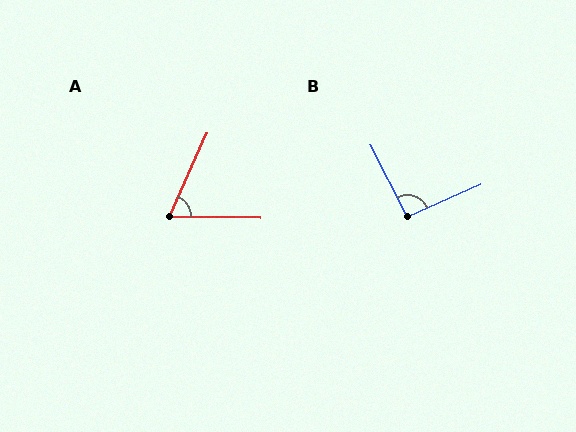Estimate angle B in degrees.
Approximately 93 degrees.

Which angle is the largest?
B, at approximately 93 degrees.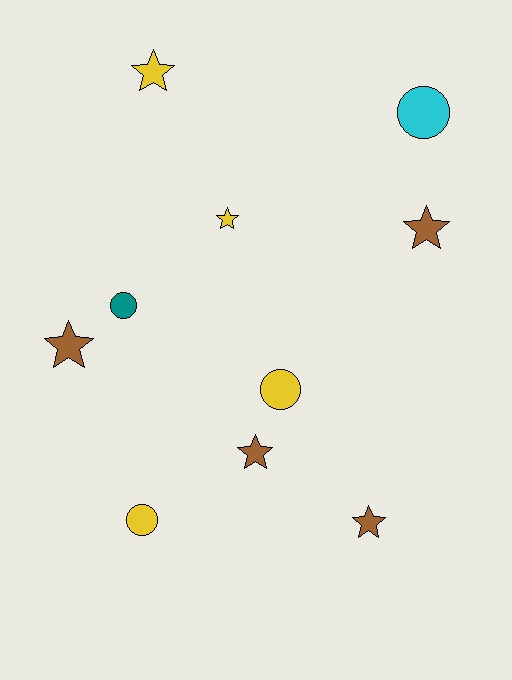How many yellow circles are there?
There are 2 yellow circles.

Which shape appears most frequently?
Star, with 6 objects.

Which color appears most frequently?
Brown, with 4 objects.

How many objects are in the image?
There are 10 objects.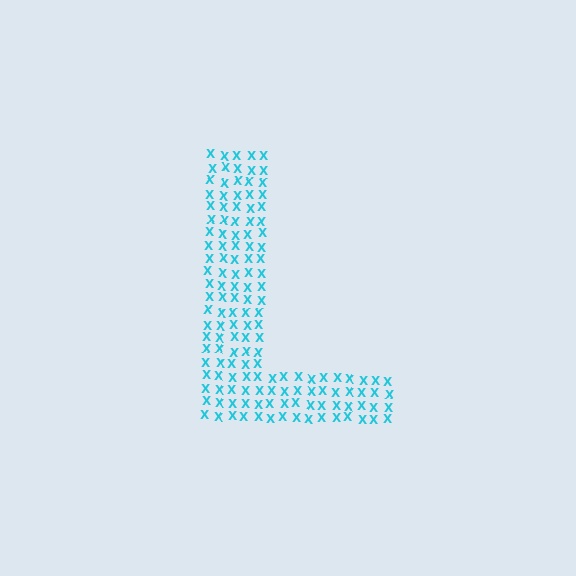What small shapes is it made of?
It is made of small letter X's.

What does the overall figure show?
The overall figure shows the letter L.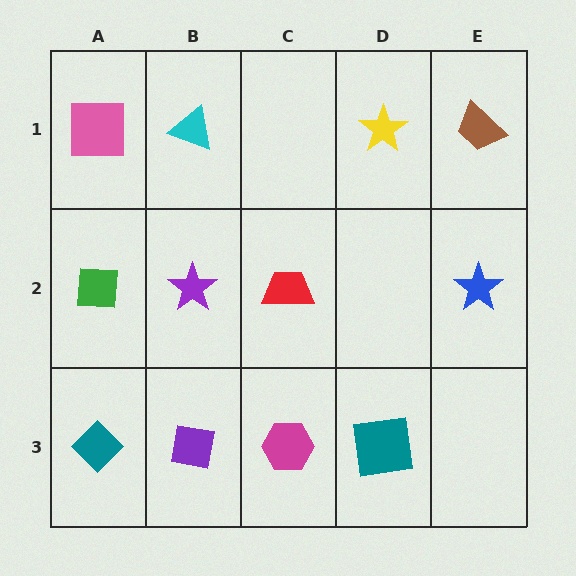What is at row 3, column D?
A teal square.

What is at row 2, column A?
A green square.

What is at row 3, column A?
A teal diamond.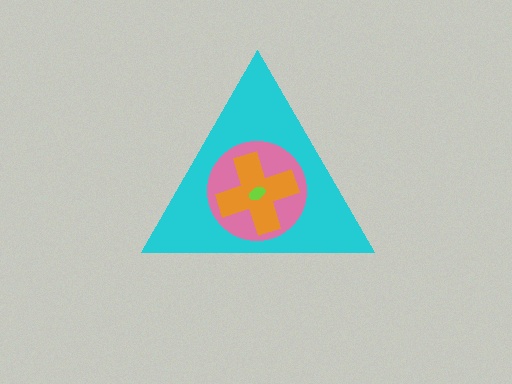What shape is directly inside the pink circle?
The orange cross.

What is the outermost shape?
The cyan triangle.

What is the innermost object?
The lime ellipse.